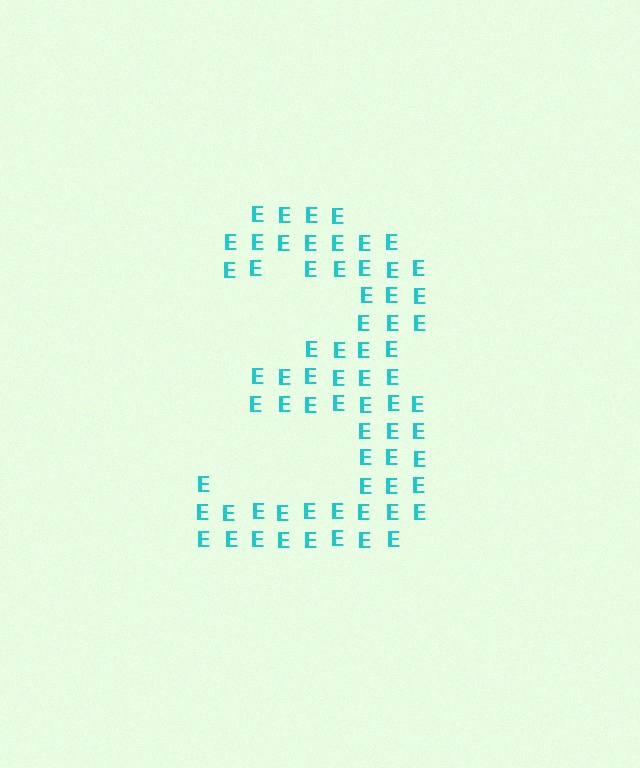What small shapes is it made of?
It is made of small letter E's.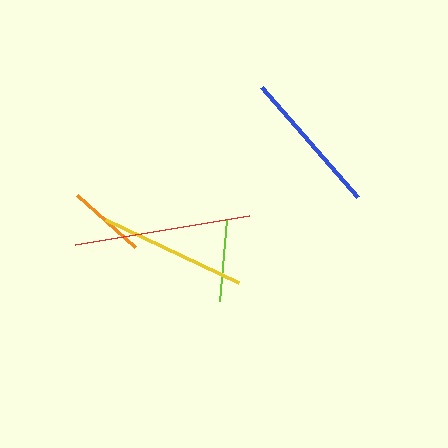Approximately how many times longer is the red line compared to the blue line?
The red line is approximately 1.2 times the length of the blue line.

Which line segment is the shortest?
The orange line is the shortest at approximately 78 pixels.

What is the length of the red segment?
The red segment is approximately 176 pixels long.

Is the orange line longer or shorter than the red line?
The red line is longer than the orange line.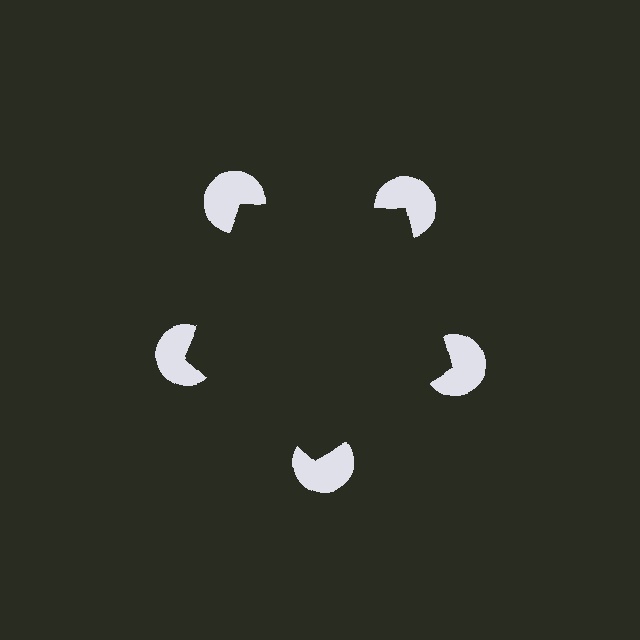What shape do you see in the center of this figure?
An illusory pentagon — its edges are inferred from the aligned wedge cuts in the pac-man discs, not physically drawn.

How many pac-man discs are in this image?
There are 5 — one at each vertex of the illusory pentagon.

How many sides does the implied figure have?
5 sides.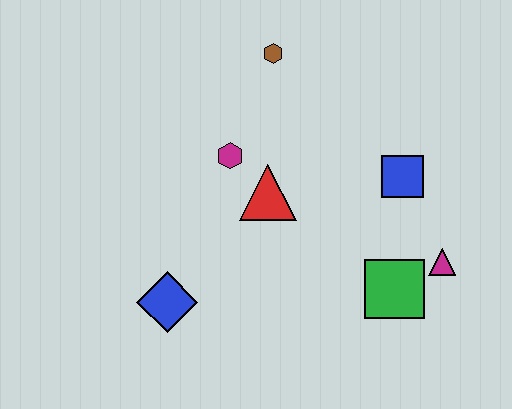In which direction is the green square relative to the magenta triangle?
The green square is to the left of the magenta triangle.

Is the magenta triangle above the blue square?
No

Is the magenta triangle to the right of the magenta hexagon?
Yes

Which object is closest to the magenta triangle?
The green square is closest to the magenta triangle.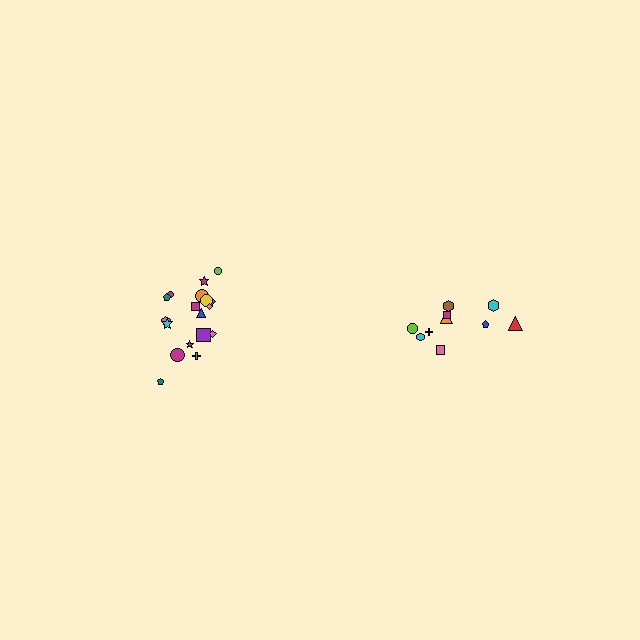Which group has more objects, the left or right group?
The left group.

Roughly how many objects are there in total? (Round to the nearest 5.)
Roughly 30 objects in total.